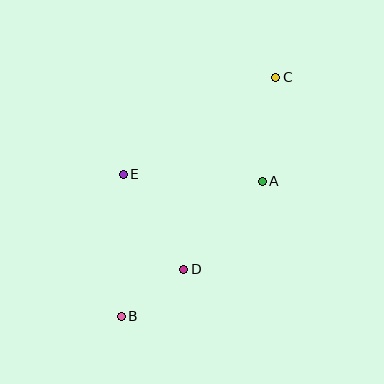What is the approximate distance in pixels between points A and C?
The distance between A and C is approximately 105 pixels.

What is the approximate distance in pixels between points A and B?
The distance between A and B is approximately 195 pixels.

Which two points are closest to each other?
Points B and D are closest to each other.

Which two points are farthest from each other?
Points B and C are farthest from each other.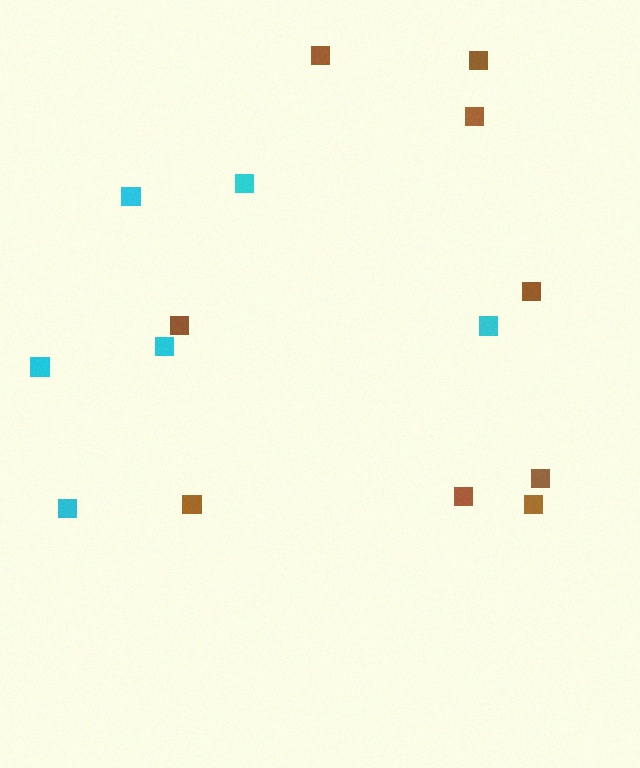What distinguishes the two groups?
There are 2 groups: one group of brown squares (9) and one group of cyan squares (6).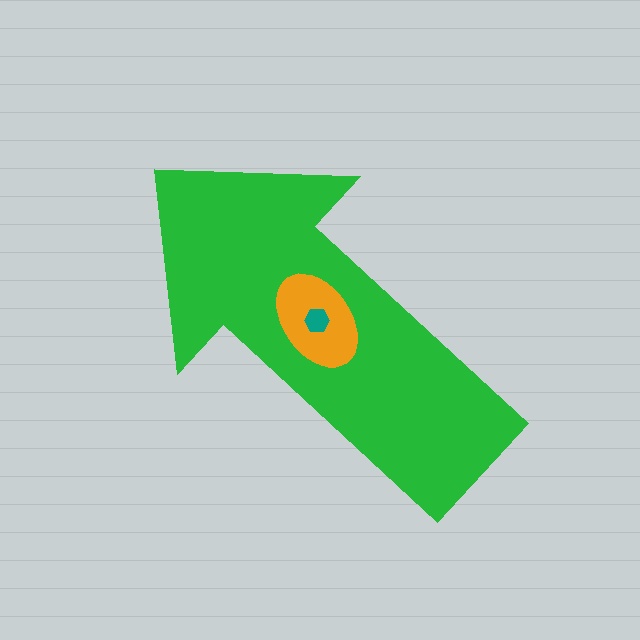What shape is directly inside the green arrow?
The orange ellipse.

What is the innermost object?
The teal hexagon.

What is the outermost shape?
The green arrow.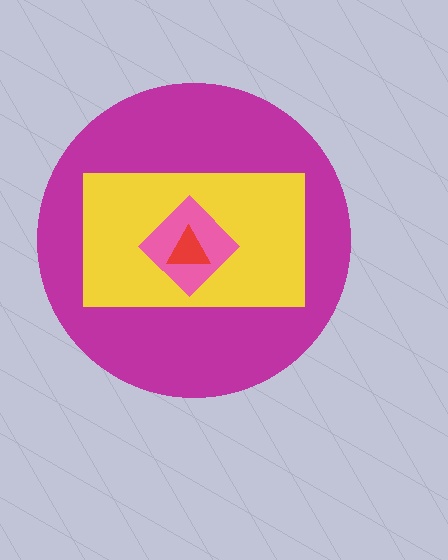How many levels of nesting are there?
4.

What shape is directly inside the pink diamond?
The red triangle.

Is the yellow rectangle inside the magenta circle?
Yes.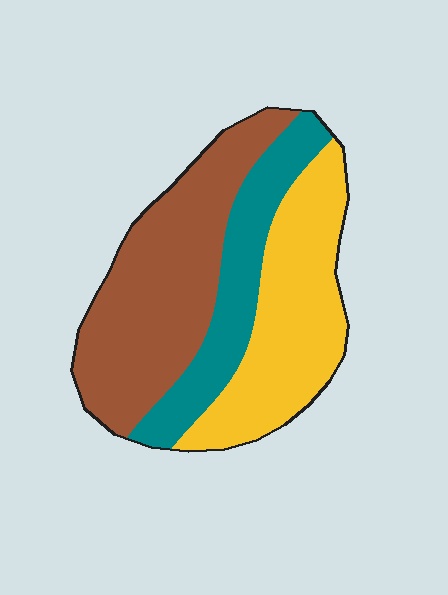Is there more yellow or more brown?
Brown.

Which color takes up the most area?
Brown, at roughly 40%.